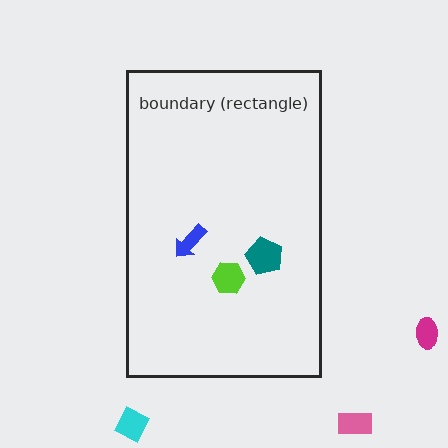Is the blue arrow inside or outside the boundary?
Inside.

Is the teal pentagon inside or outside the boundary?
Inside.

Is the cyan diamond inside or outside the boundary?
Outside.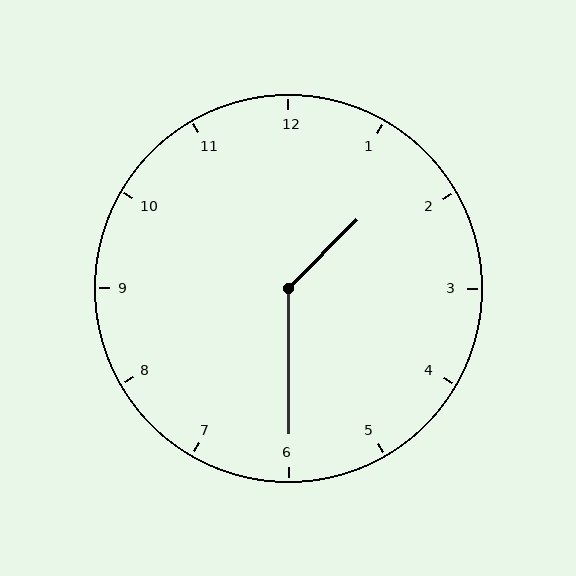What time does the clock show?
1:30.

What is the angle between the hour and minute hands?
Approximately 135 degrees.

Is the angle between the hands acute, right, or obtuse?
It is obtuse.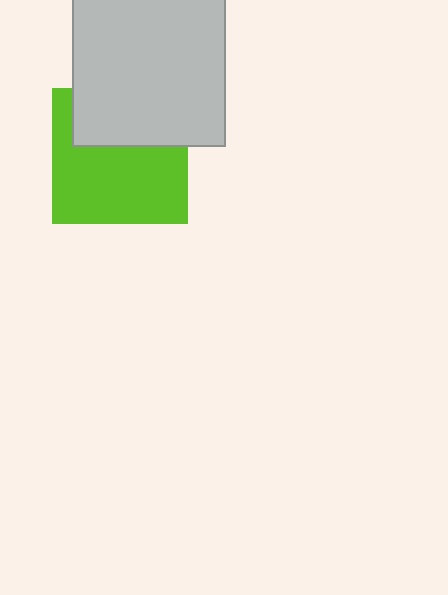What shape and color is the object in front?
The object in front is a light gray square.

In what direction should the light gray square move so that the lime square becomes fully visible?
The light gray square should move up. That is the shortest direction to clear the overlap and leave the lime square fully visible.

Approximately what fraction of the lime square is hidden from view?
Roughly 38% of the lime square is hidden behind the light gray square.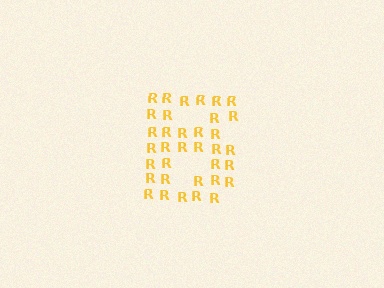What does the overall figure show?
The overall figure shows the letter B.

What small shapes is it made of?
It is made of small letter R's.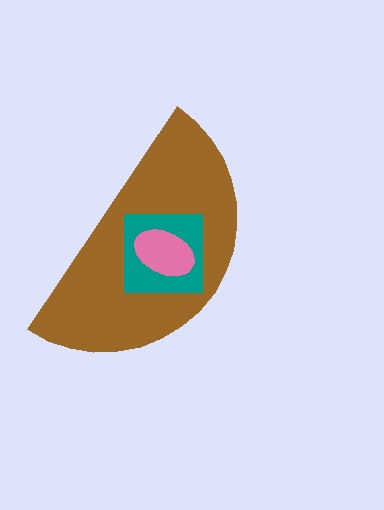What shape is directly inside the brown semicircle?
The teal square.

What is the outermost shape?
The brown semicircle.